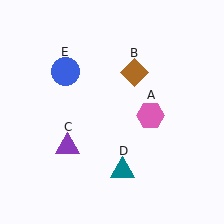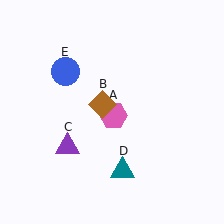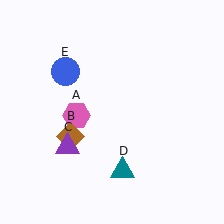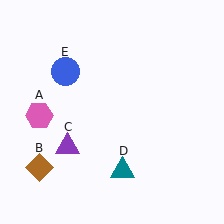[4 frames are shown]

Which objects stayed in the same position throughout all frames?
Purple triangle (object C) and teal triangle (object D) and blue circle (object E) remained stationary.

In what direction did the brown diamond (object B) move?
The brown diamond (object B) moved down and to the left.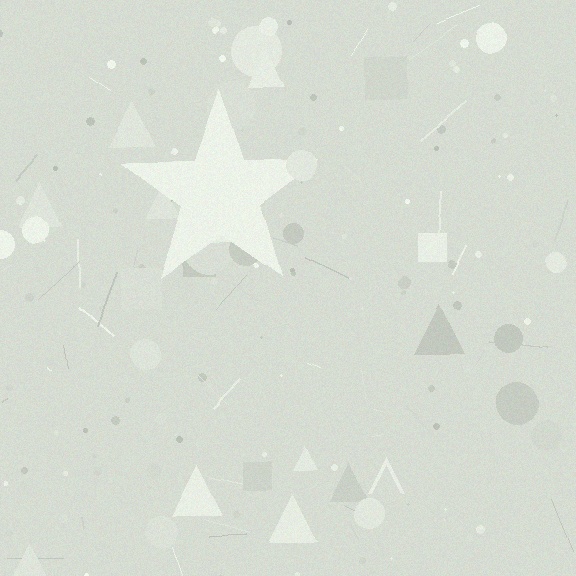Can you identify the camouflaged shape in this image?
The camouflaged shape is a star.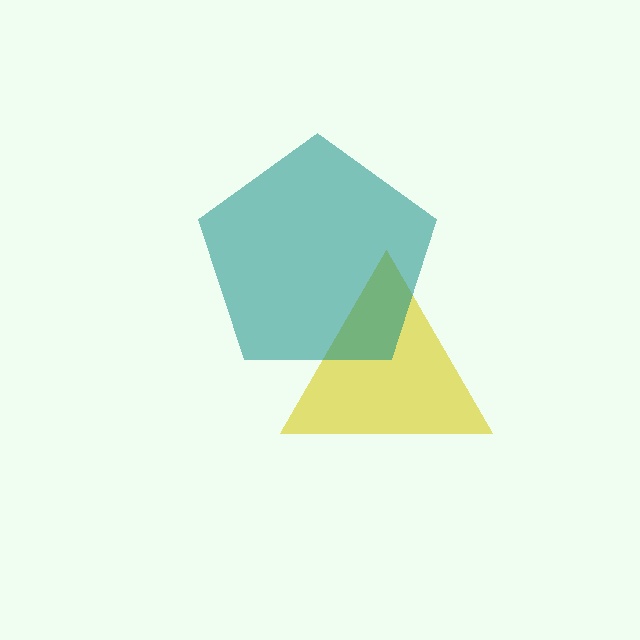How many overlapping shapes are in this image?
There are 2 overlapping shapes in the image.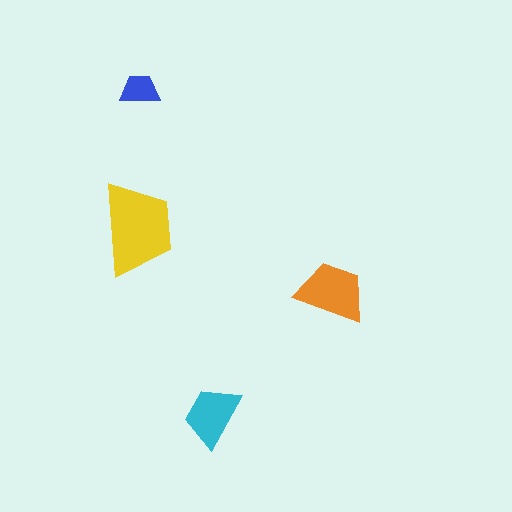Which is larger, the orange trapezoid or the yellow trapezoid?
The yellow one.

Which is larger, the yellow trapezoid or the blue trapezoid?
The yellow one.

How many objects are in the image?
There are 4 objects in the image.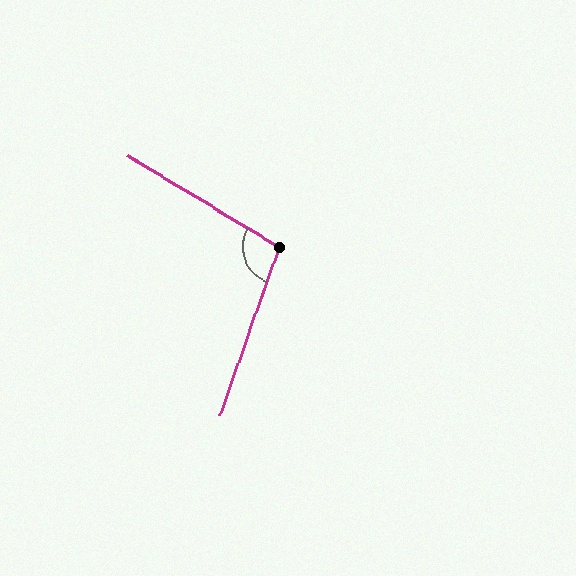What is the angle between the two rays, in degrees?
Approximately 102 degrees.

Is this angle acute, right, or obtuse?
It is obtuse.